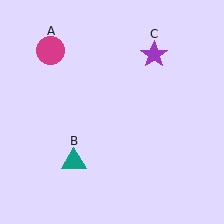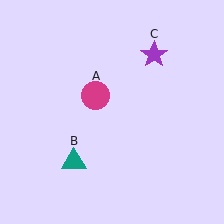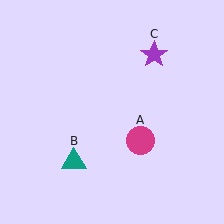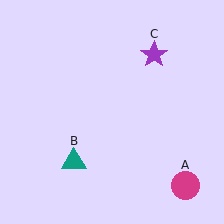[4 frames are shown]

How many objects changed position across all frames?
1 object changed position: magenta circle (object A).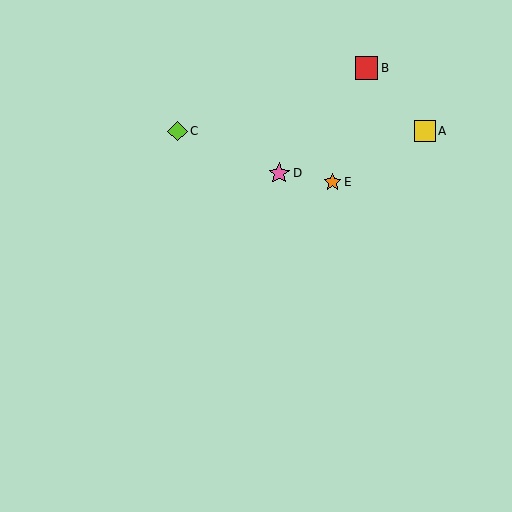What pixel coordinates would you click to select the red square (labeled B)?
Click at (367, 68) to select the red square B.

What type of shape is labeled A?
Shape A is a yellow square.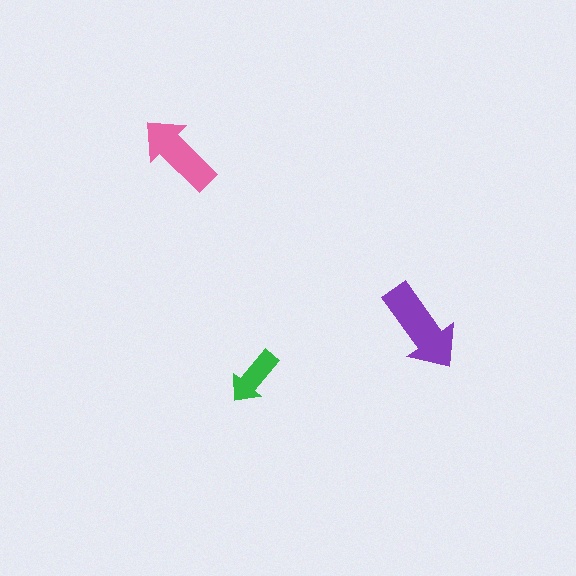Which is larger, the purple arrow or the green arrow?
The purple one.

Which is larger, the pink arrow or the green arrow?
The pink one.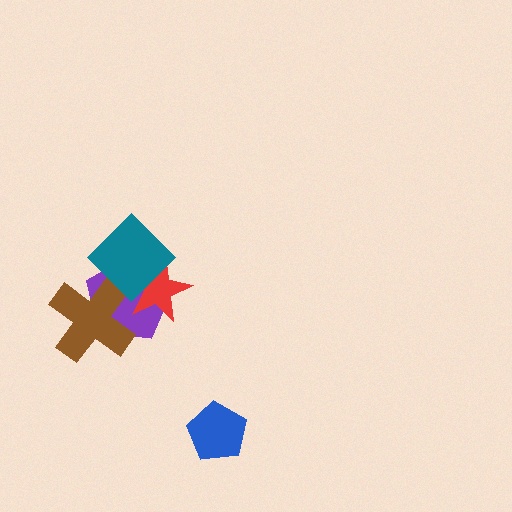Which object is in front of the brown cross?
The teal diamond is in front of the brown cross.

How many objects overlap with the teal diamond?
3 objects overlap with the teal diamond.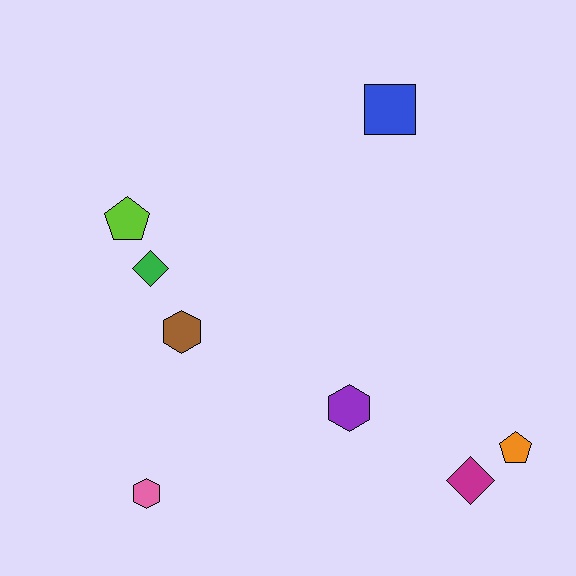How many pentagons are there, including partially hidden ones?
There are 2 pentagons.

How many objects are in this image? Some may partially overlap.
There are 8 objects.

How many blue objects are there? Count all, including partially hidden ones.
There is 1 blue object.